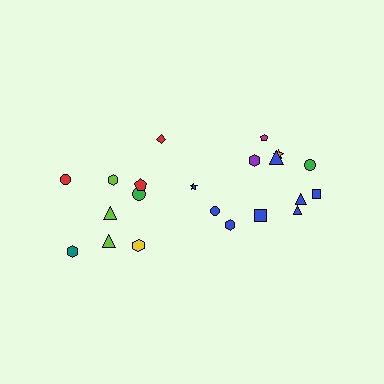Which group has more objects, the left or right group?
The right group.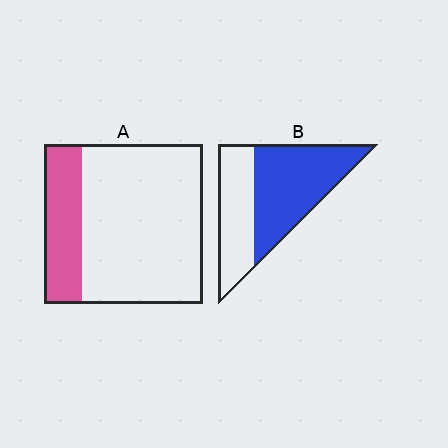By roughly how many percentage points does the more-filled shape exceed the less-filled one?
By roughly 35 percentage points (B over A).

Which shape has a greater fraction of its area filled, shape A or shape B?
Shape B.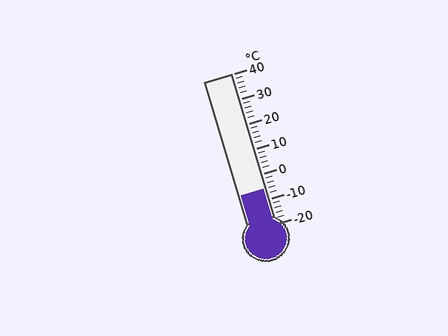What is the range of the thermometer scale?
The thermometer scale ranges from -20°C to 40°C.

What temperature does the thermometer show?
The thermometer shows approximately -6°C.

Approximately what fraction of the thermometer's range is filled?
The thermometer is filled to approximately 25% of its range.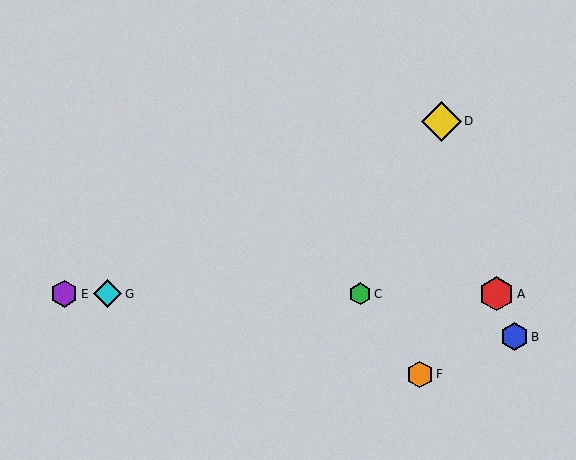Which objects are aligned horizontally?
Objects A, C, E, G are aligned horizontally.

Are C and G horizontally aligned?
Yes, both are at y≈294.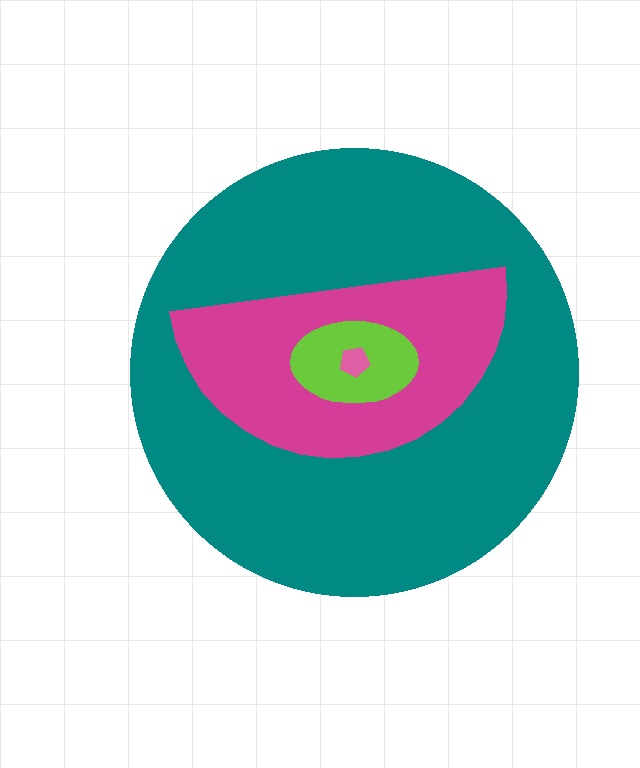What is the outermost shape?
The teal circle.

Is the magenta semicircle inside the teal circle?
Yes.